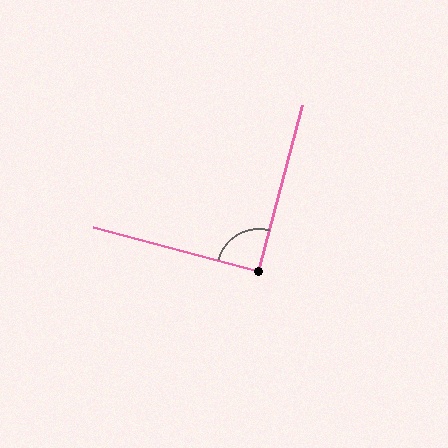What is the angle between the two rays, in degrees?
Approximately 90 degrees.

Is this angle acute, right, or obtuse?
It is approximately a right angle.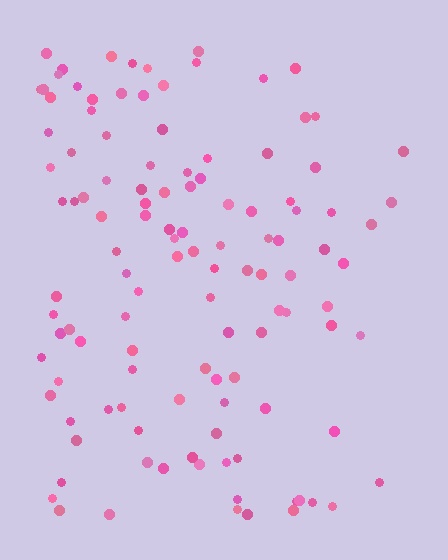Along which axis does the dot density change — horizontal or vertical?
Horizontal.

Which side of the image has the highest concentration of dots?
The left.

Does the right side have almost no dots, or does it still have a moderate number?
Still a moderate number, just noticeably fewer than the left.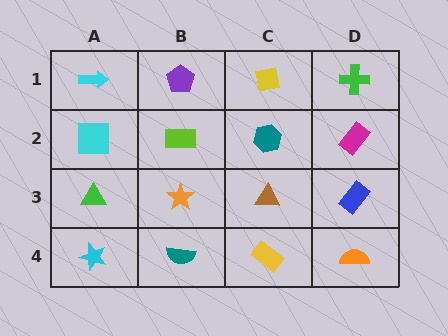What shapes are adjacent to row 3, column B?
A lime rectangle (row 2, column B), a teal semicircle (row 4, column B), a green triangle (row 3, column A), a brown triangle (row 3, column C).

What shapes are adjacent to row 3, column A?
A cyan square (row 2, column A), a cyan star (row 4, column A), an orange star (row 3, column B).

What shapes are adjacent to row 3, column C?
A teal hexagon (row 2, column C), a yellow rectangle (row 4, column C), an orange star (row 3, column B), a blue rectangle (row 3, column D).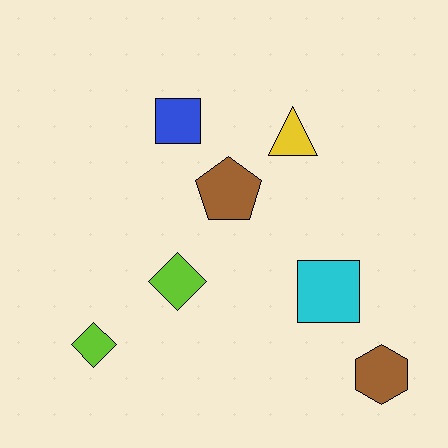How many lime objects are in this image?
There are 2 lime objects.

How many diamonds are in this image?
There are 2 diamonds.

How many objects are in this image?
There are 7 objects.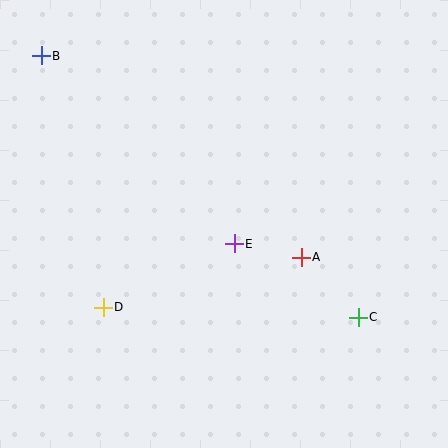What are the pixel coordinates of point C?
Point C is at (358, 317).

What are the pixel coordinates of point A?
Point A is at (301, 257).